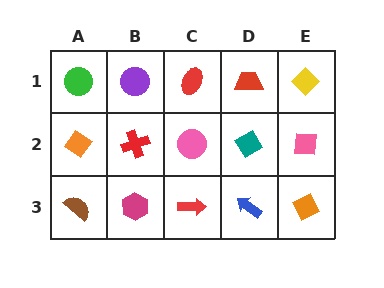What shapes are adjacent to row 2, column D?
A red trapezoid (row 1, column D), a blue arrow (row 3, column D), a pink circle (row 2, column C), a pink square (row 2, column E).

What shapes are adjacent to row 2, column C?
A red ellipse (row 1, column C), a red arrow (row 3, column C), a red cross (row 2, column B), a teal diamond (row 2, column D).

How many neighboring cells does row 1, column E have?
2.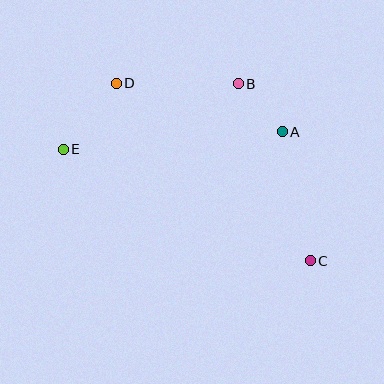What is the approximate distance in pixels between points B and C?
The distance between B and C is approximately 191 pixels.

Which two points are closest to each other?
Points A and B are closest to each other.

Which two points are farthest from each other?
Points C and E are farthest from each other.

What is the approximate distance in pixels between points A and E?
The distance between A and E is approximately 220 pixels.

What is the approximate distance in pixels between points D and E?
The distance between D and E is approximately 85 pixels.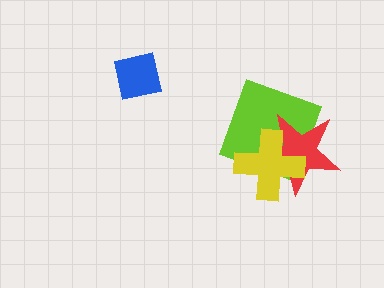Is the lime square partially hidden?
Yes, it is partially covered by another shape.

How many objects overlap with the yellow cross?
2 objects overlap with the yellow cross.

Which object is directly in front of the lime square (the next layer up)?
The red star is directly in front of the lime square.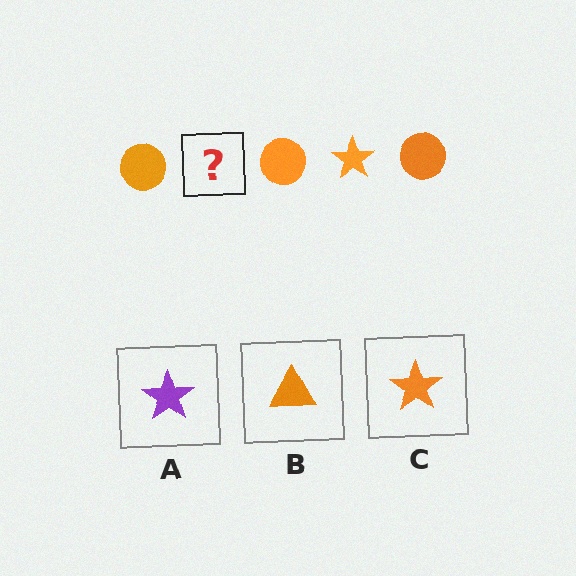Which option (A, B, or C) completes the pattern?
C.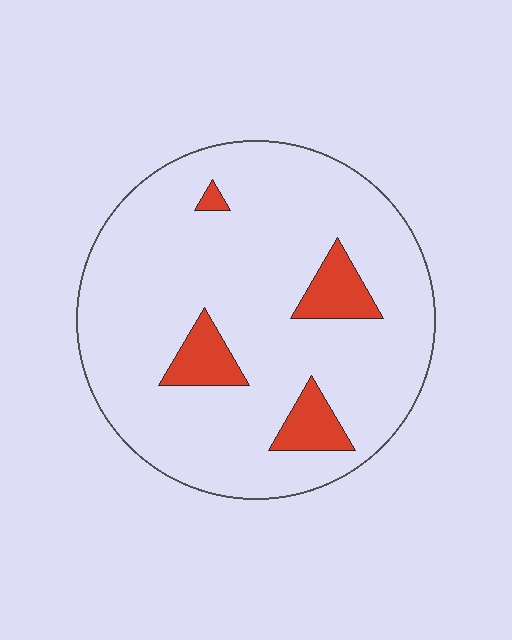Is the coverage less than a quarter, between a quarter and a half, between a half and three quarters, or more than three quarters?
Less than a quarter.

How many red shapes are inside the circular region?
4.